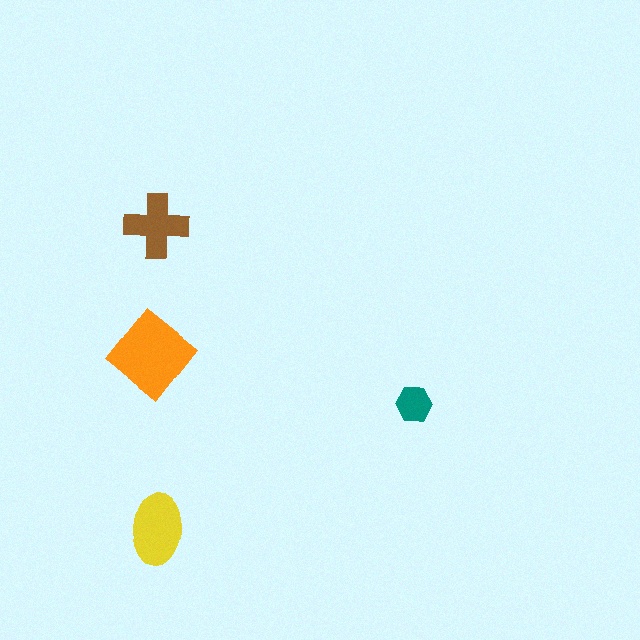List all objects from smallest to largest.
The teal hexagon, the brown cross, the yellow ellipse, the orange diamond.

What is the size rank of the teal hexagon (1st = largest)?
4th.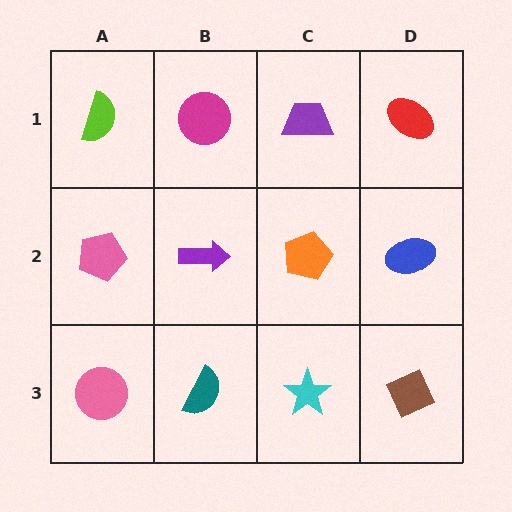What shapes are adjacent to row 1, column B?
A purple arrow (row 2, column B), a lime semicircle (row 1, column A), a purple trapezoid (row 1, column C).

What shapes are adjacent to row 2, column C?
A purple trapezoid (row 1, column C), a cyan star (row 3, column C), a purple arrow (row 2, column B), a blue ellipse (row 2, column D).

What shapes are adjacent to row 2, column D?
A red ellipse (row 1, column D), a brown diamond (row 3, column D), an orange pentagon (row 2, column C).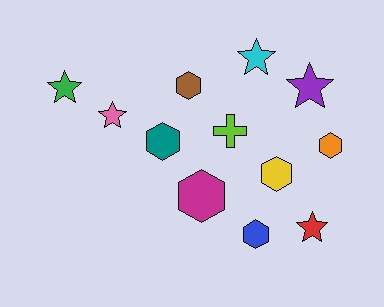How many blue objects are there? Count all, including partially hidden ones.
There is 1 blue object.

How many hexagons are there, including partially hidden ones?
There are 6 hexagons.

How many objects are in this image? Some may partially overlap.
There are 12 objects.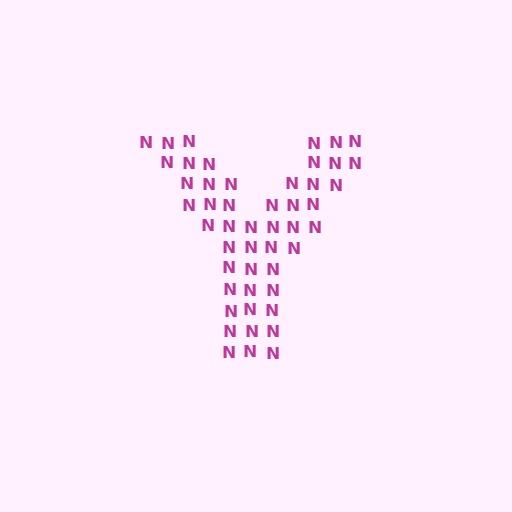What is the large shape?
The large shape is the letter Y.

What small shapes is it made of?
It is made of small letter N's.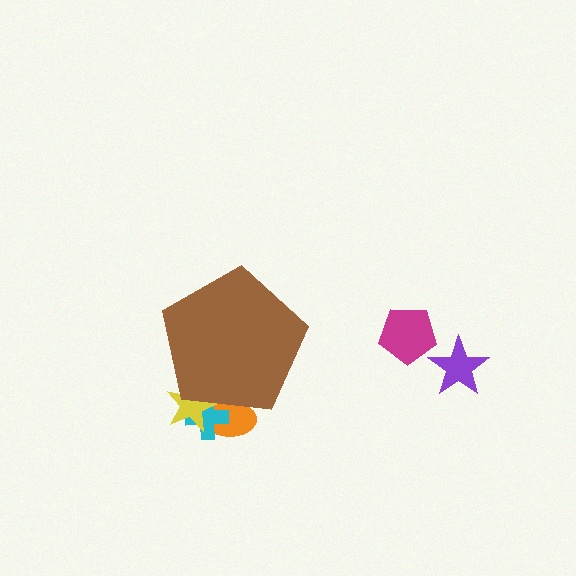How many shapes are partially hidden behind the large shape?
3 shapes are partially hidden.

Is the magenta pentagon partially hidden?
No, the magenta pentagon is fully visible.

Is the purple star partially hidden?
No, the purple star is fully visible.